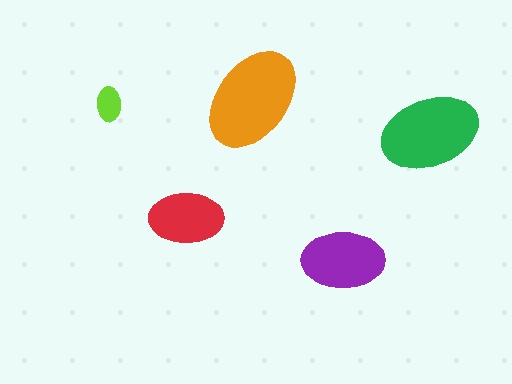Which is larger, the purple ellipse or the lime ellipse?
The purple one.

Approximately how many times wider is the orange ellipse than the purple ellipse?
About 1.5 times wider.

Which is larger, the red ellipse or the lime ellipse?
The red one.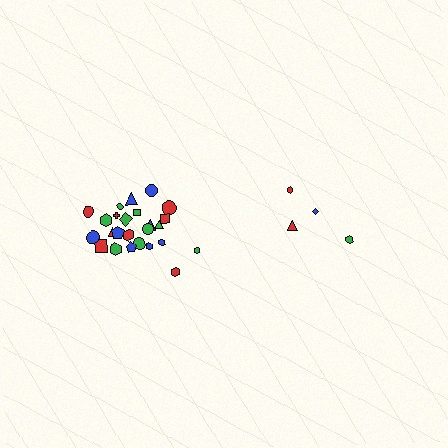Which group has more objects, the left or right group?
The left group.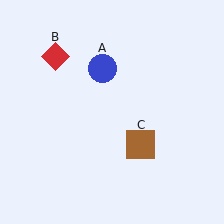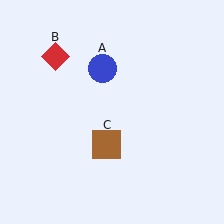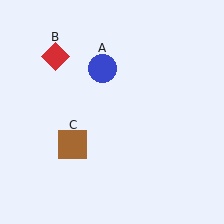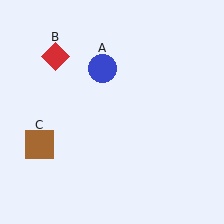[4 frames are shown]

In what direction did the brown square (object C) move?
The brown square (object C) moved left.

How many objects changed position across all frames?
1 object changed position: brown square (object C).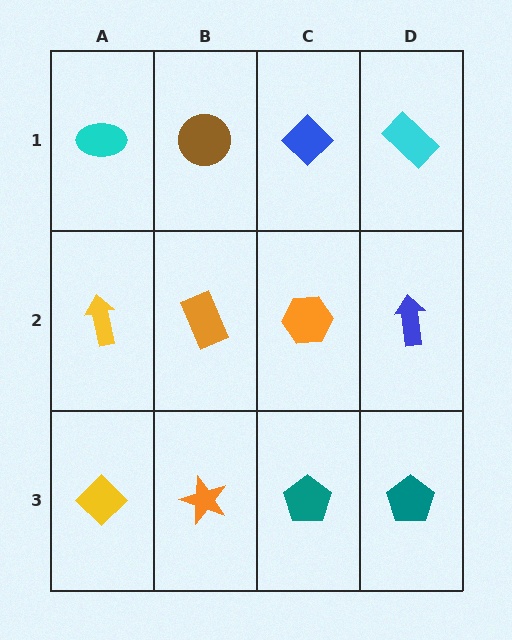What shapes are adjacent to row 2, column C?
A blue diamond (row 1, column C), a teal pentagon (row 3, column C), an orange rectangle (row 2, column B), a blue arrow (row 2, column D).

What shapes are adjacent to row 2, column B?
A brown circle (row 1, column B), an orange star (row 3, column B), a yellow arrow (row 2, column A), an orange hexagon (row 2, column C).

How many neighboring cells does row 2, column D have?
3.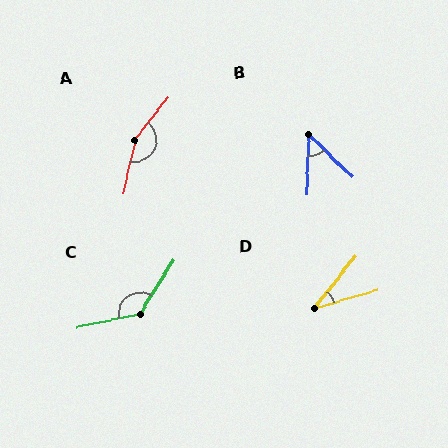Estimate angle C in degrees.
Approximately 134 degrees.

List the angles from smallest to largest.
D (35°), B (47°), C (134°), A (154°).